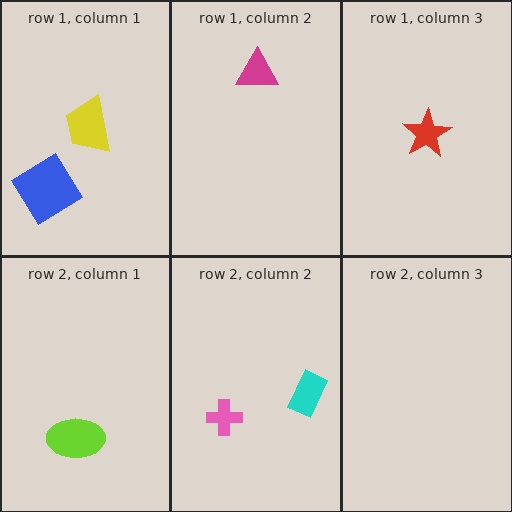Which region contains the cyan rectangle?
The row 2, column 2 region.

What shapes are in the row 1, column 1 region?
The yellow trapezoid, the blue diamond.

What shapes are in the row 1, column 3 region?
The red star.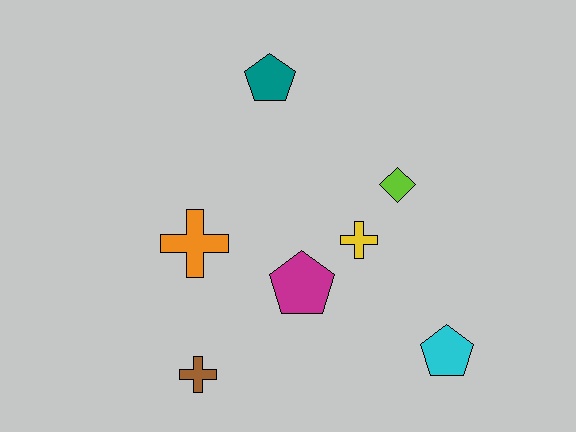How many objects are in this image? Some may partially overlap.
There are 7 objects.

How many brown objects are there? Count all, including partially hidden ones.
There is 1 brown object.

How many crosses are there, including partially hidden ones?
There are 3 crosses.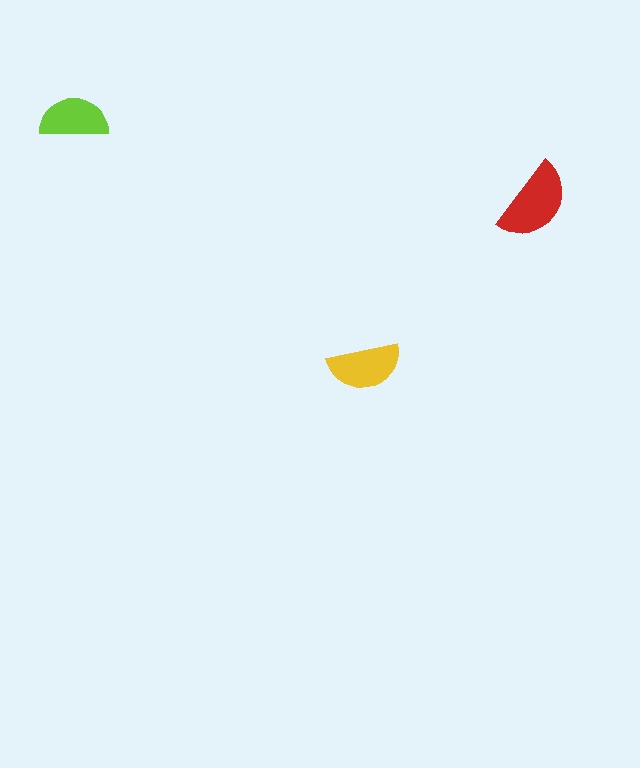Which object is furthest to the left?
The lime semicircle is leftmost.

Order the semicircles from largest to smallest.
the red one, the yellow one, the lime one.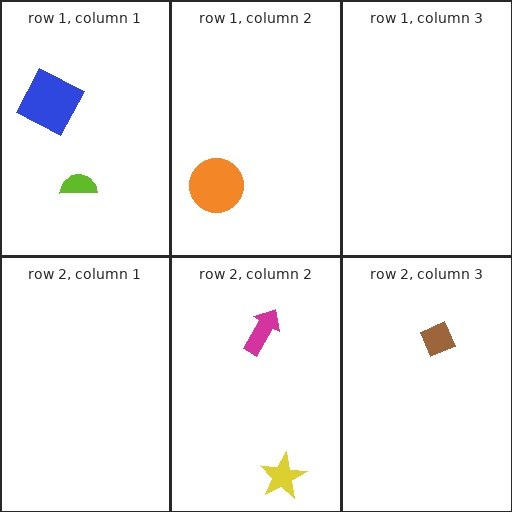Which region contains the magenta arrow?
The row 2, column 2 region.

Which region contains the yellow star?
The row 2, column 2 region.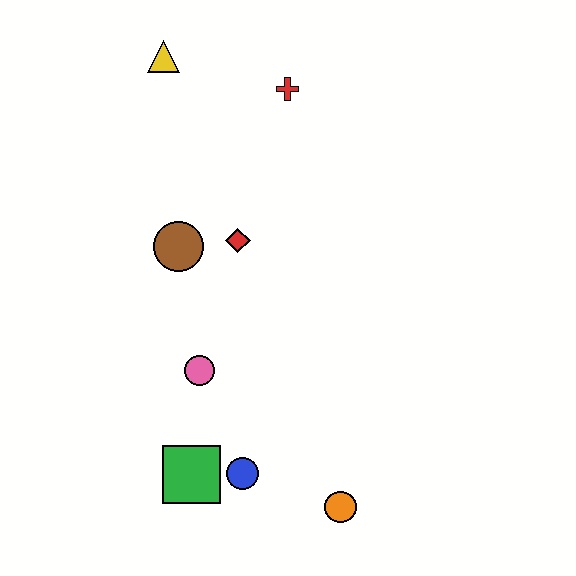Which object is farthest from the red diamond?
The orange circle is farthest from the red diamond.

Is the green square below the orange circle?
No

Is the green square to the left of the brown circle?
No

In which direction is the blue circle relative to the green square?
The blue circle is to the right of the green square.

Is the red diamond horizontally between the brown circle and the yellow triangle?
No